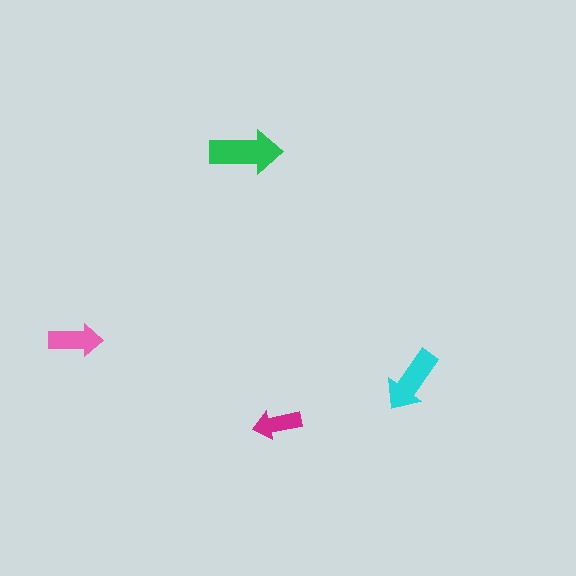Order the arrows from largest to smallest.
the green one, the cyan one, the pink one, the magenta one.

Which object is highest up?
The green arrow is topmost.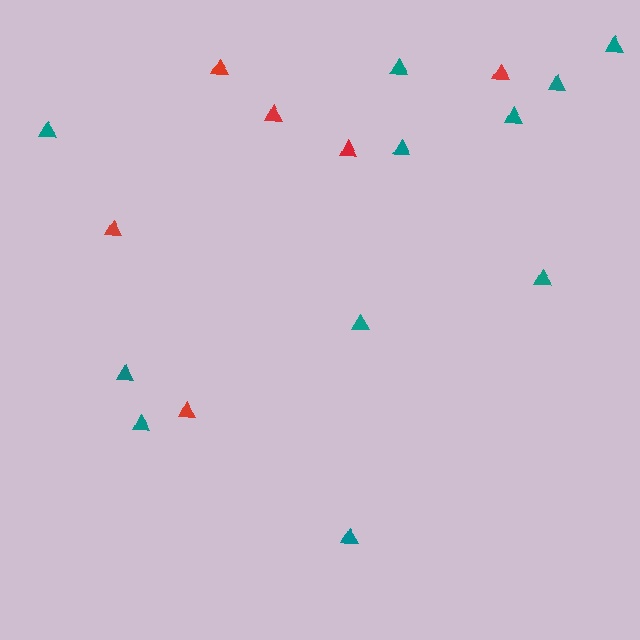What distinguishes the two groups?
There are 2 groups: one group of red triangles (6) and one group of teal triangles (11).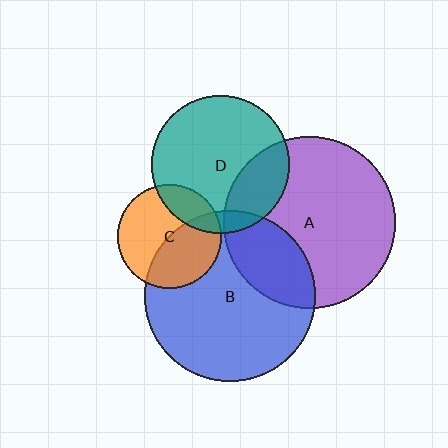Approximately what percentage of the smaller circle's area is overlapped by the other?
Approximately 10%.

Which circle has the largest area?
Circle A (purple).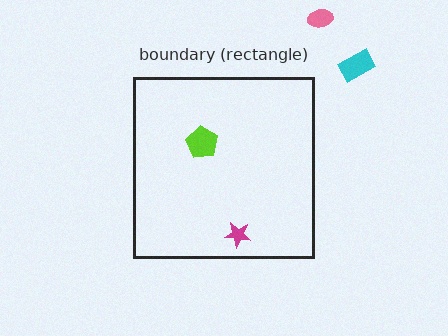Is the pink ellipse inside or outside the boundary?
Outside.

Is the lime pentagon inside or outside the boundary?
Inside.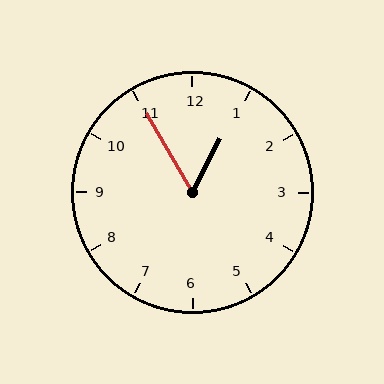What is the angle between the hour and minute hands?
Approximately 58 degrees.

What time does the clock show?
12:55.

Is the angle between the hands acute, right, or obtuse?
It is acute.